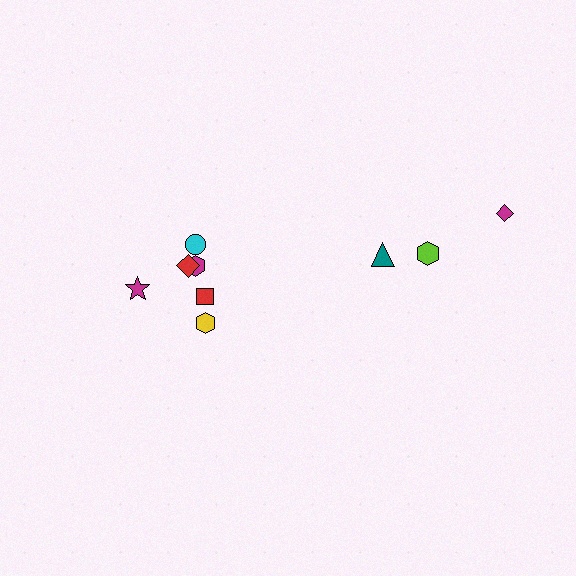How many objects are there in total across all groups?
There are 9 objects.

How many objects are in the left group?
There are 6 objects.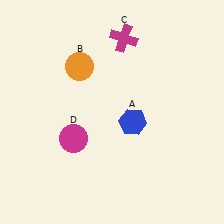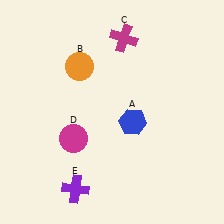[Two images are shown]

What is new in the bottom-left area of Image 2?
A purple cross (E) was added in the bottom-left area of Image 2.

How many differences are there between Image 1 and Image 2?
There is 1 difference between the two images.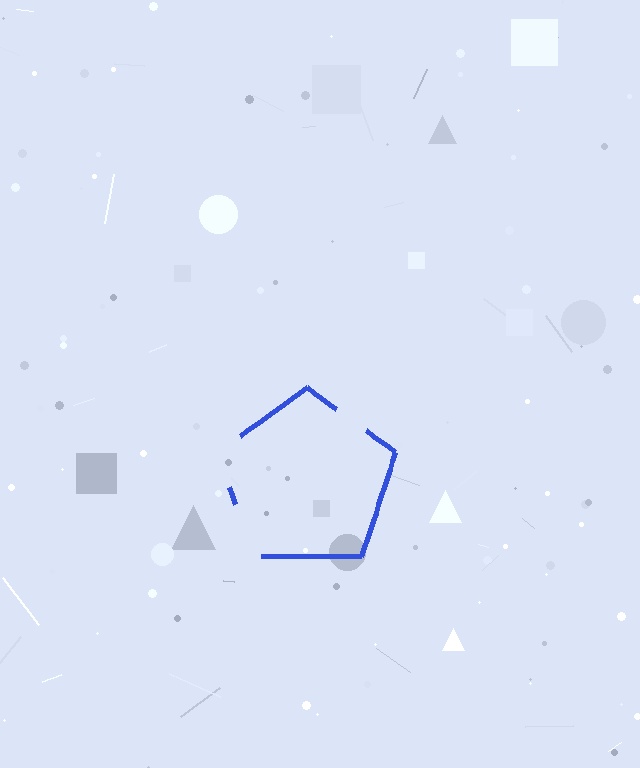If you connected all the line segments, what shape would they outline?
They would outline a pentagon.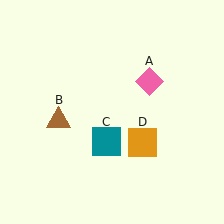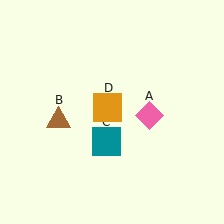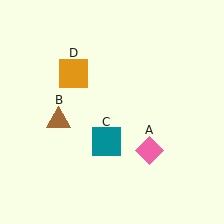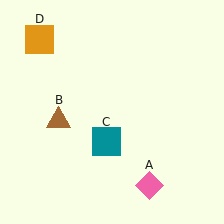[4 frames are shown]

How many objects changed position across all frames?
2 objects changed position: pink diamond (object A), orange square (object D).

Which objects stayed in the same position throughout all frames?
Brown triangle (object B) and teal square (object C) remained stationary.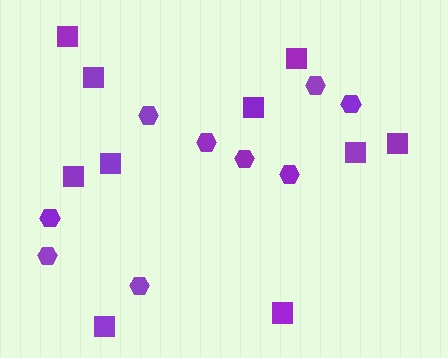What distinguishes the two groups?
There are 2 groups: one group of squares (10) and one group of hexagons (9).